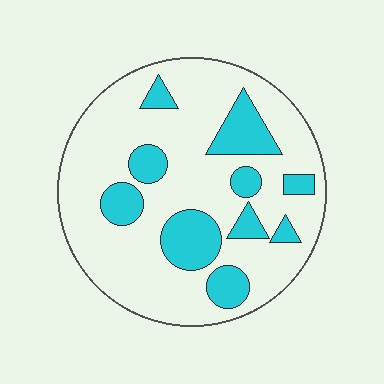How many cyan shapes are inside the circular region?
10.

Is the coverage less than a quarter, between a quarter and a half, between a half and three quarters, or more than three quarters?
Less than a quarter.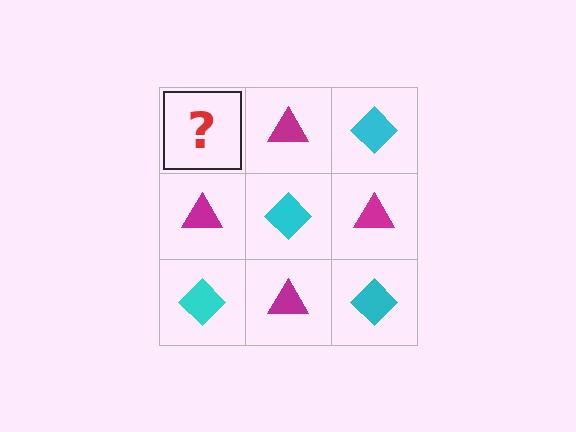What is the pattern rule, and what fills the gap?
The rule is that it alternates cyan diamond and magenta triangle in a checkerboard pattern. The gap should be filled with a cyan diamond.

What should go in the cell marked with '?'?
The missing cell should contain a cyan diamond.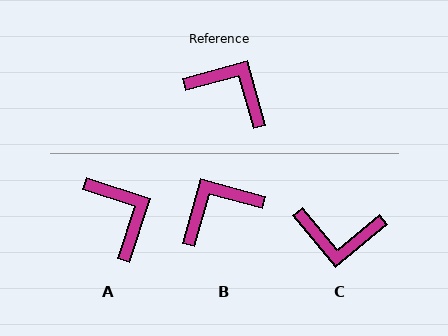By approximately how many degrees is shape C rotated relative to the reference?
Approximately 156 degrees clockwise.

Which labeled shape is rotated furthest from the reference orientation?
C, about 156 degrees away.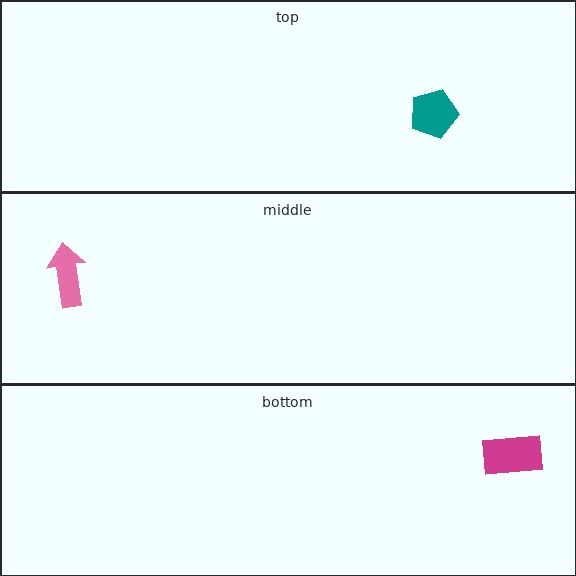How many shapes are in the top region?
1.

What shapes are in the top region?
The teal pentagon.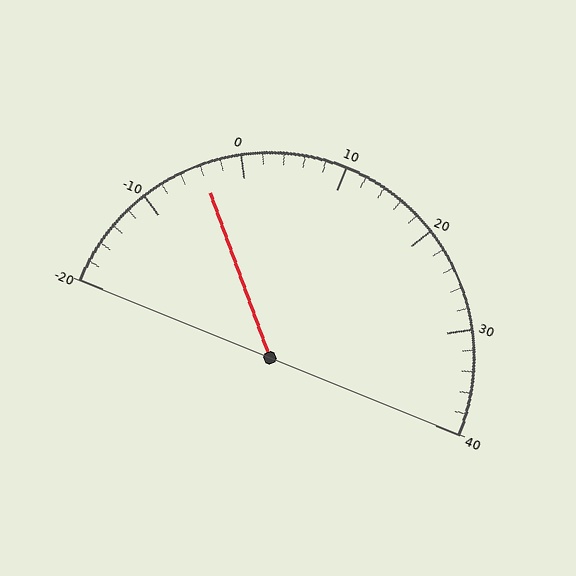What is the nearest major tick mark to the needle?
The nearest major tick mark is 0.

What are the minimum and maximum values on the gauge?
The gauge ranges from -20 to 40.